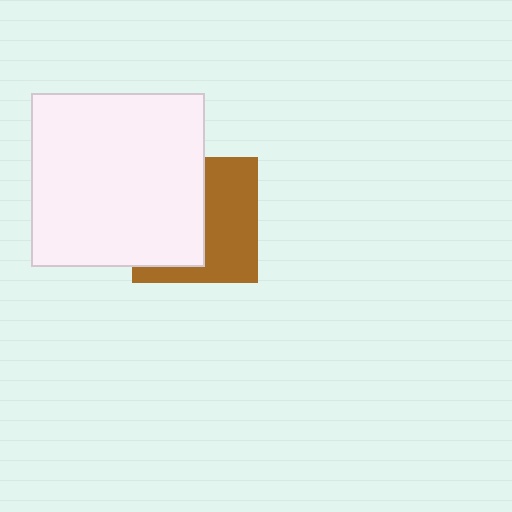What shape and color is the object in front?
The object in front is a white square.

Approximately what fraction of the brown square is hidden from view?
Roughly 51% of the brown square is hidden behind the white square.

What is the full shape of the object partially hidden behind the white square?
The partially hidden object is a brown square.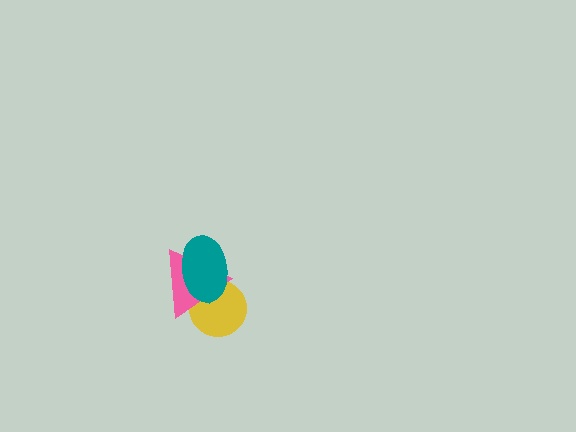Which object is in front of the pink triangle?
The teal ellipse is in front of the pink triangle.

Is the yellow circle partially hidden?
Yes, it is partially covered by another shape.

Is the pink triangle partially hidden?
Yes, it is partially covered by another shape.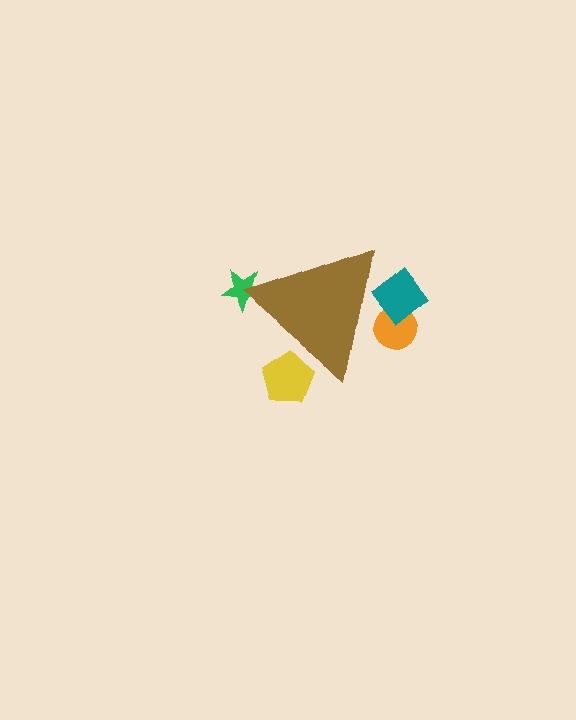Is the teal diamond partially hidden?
Yes, the teal diamond is partially hidden behind the brown triangle.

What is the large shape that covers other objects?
A brown triangle.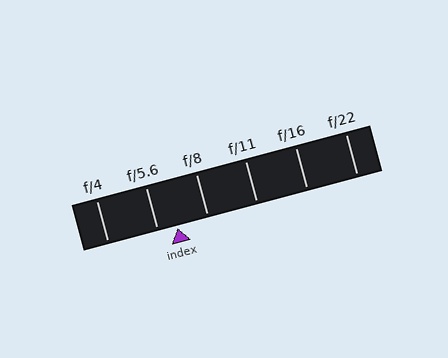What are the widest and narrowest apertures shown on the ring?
The widest aperture shown is f/4 and the narrowest is f/22.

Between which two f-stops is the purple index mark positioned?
The index mark is between f/5.6 and f/8.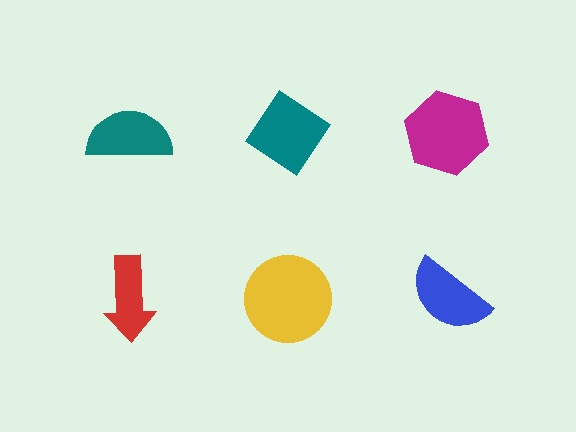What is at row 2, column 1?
A red arrow.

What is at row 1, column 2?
A teal diamond.